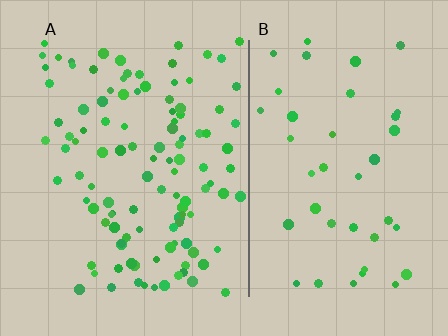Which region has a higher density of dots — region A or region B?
A (the left).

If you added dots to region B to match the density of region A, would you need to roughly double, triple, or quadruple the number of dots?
Approximately triple.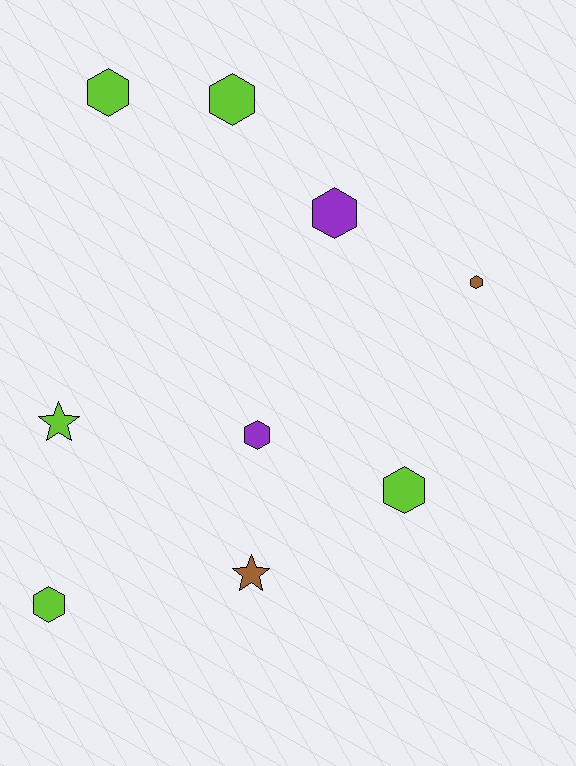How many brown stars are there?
There is 1 brown star.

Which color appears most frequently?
Lime, with 5 objects.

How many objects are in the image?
There are 9 objects.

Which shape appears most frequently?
Hexagon, with 7 objects.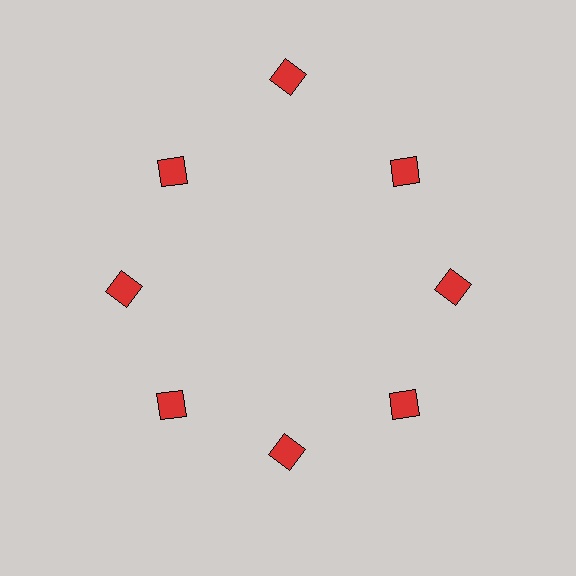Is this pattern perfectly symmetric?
No. The 8 red diamonds are arranged in a ring, but one element near the 12 o'clock position is pushed outward from the center, breaking the 8-fold rotational symmetry.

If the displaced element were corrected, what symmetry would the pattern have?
It would have 8-fold rotational symmetry — the pattern would map onto itself every 45 degrees.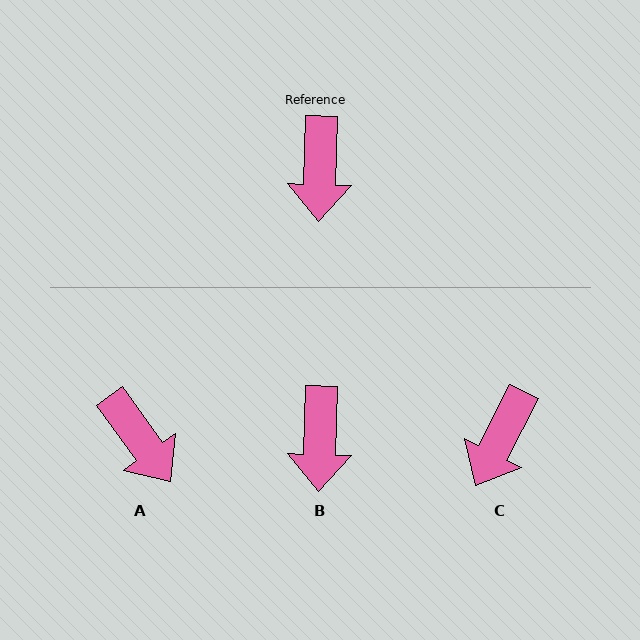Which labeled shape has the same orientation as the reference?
B.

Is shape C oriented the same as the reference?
No, it is off by about 25 degrees.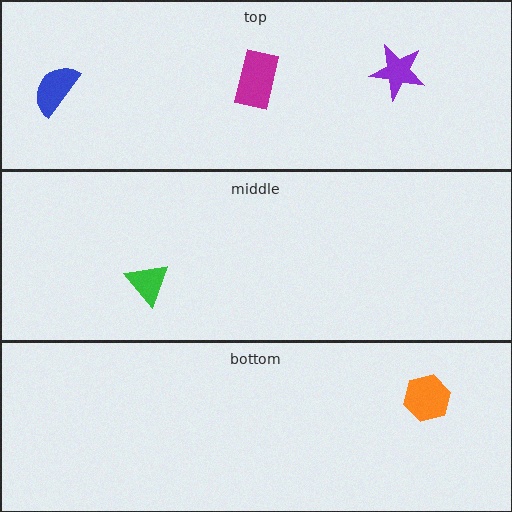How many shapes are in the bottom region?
1.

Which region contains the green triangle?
The middle region.